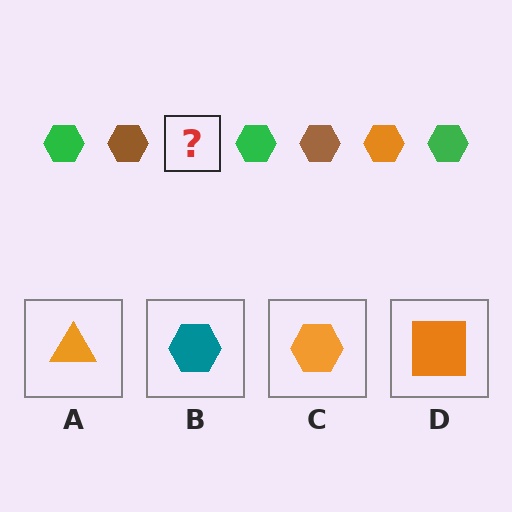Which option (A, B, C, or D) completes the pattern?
C.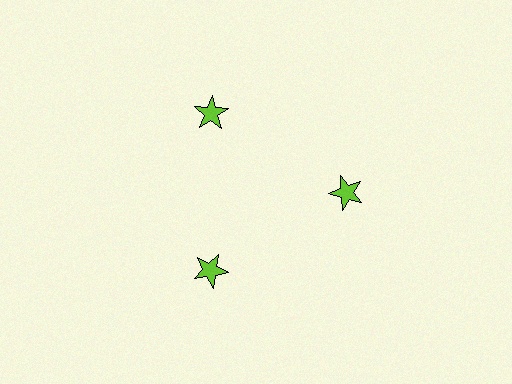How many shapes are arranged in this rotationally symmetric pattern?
There are 3 shapes, arranged in 3 groups of 1.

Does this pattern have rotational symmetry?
Yes, this pattern has 3-fold rotational symmetry. It looks the same after rotating 120 degrees around the center.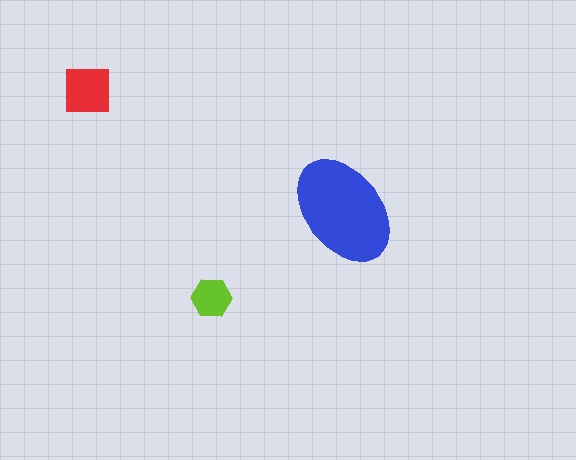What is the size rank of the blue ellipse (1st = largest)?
1st.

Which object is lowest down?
The lime hexagon is bottommost.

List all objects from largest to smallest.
The blue ellipse, the red square, the lime hexagon.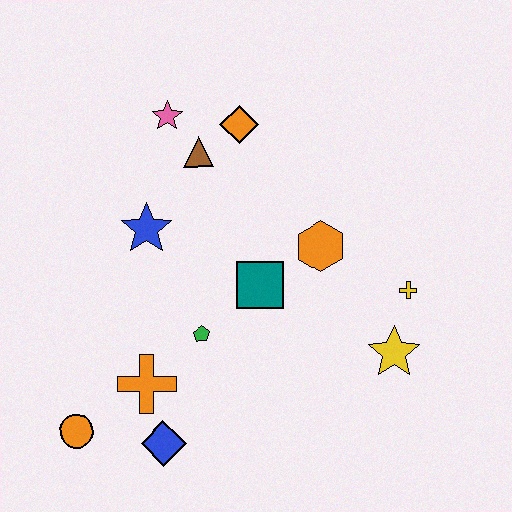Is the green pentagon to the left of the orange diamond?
Yes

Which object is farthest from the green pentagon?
The pink star is farthest from the green pentagon.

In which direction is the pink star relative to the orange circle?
The pink star is above the orange circle.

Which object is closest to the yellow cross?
The yellow star is closest to the yellow cross.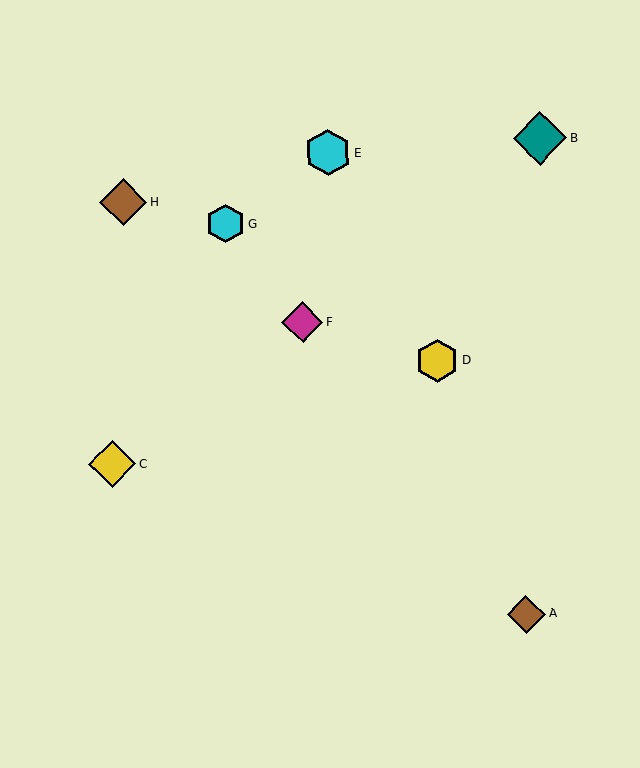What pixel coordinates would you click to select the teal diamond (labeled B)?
Click at (540, 138) to select the teal diamond B.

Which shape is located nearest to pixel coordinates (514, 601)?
The brown diamond (labeled A) at (526, 614) is nearest to that location.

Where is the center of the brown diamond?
The center of the brown diamond is at (526, 614).